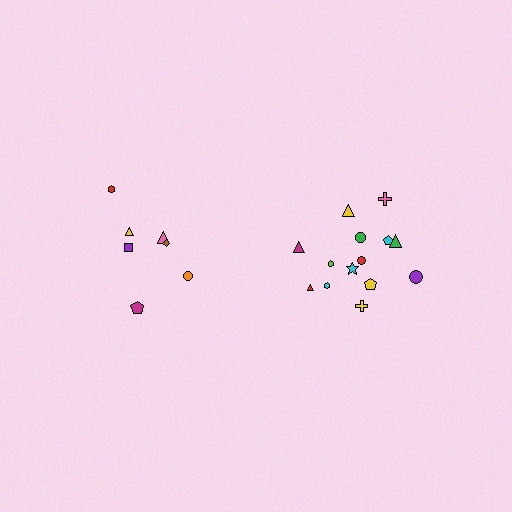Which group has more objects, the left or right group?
The right group.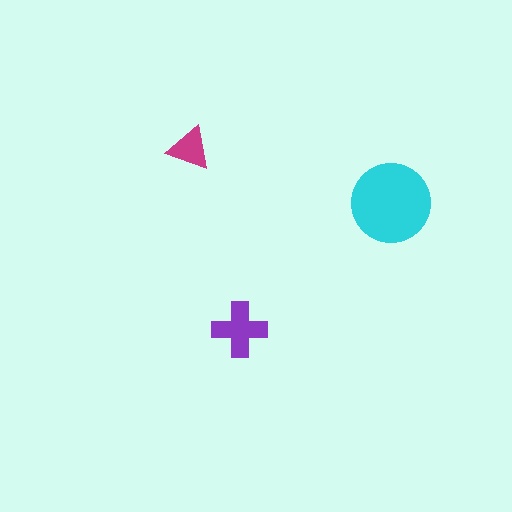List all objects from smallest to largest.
The magenta triangle, the purple cross, the cyan circle.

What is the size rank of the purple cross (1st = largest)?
2nd.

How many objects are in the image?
There are 3 objects in the image.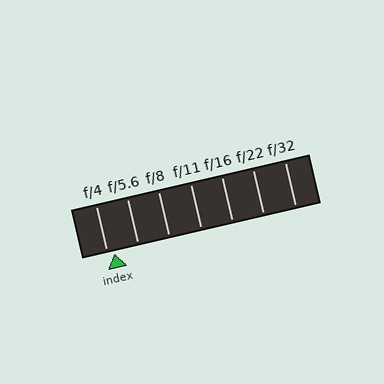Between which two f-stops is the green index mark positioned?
The index mark is between f/4 and f/5.6.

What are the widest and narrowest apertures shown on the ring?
The widest aperture shown is f/4 and the narrowest is f/32.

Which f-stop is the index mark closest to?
The index mark is closest to f/4.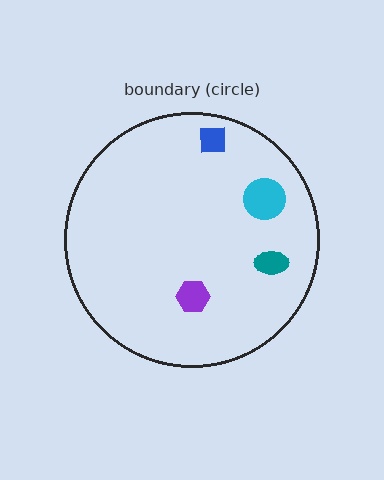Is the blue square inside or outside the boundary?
Inside.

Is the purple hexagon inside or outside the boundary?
Inside.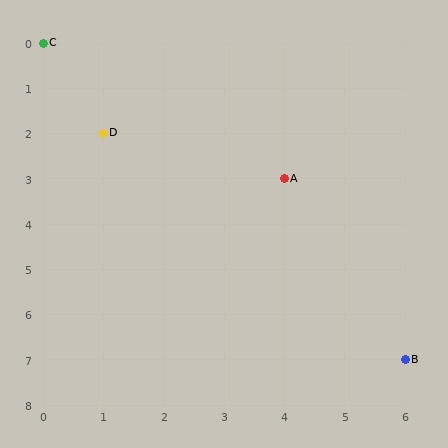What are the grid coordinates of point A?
Point A is at grid coordinates (4, 3).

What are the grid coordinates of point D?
Point D is at grid coordinates (1, 2).